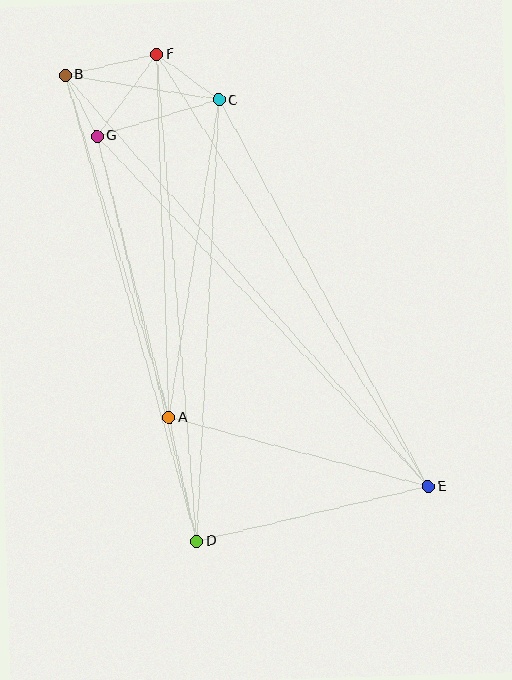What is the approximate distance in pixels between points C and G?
The distance between C and G is approximately 128 pixels.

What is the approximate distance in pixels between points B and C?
The distance between B and C is approximately 156 pixels.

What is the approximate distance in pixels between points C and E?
The distance between C and E is approximately 439 pixels.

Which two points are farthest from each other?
Points B and E are farthest from each other.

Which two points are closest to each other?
Points B and G are closest to each other.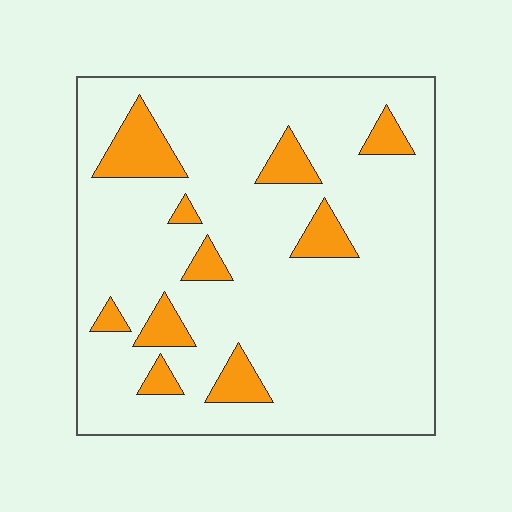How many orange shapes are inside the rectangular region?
10.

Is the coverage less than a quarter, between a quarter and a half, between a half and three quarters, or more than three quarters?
Less than a quarter.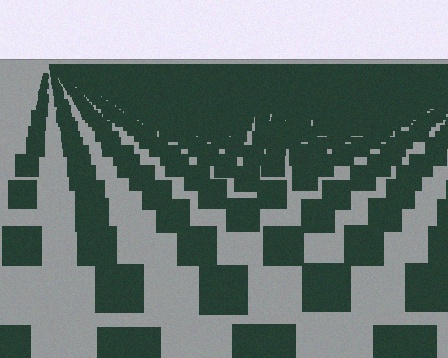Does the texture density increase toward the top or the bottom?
Density increases toward the top.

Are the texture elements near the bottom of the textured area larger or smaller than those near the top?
Larger. Near the bottom, elements are closer to the viewer and appear at a bigger on-screen size.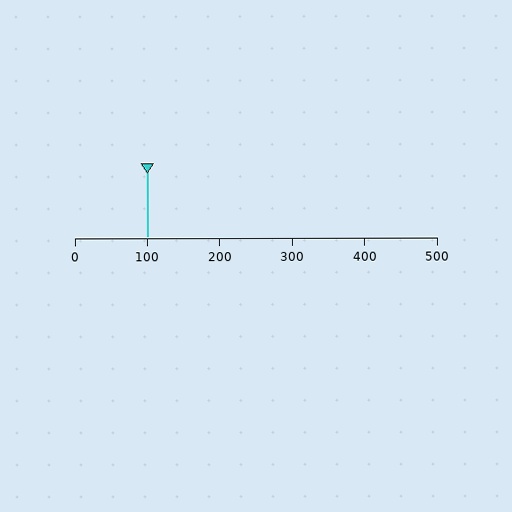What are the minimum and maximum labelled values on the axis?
The axis runs from 0 to 500.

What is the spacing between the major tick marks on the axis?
The major ticks are spaced 100 apart.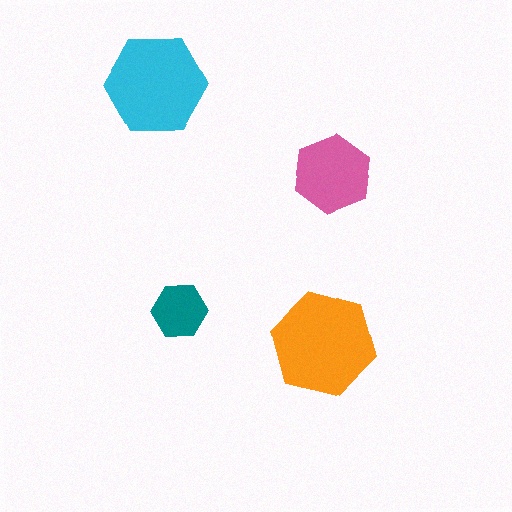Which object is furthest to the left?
The cyan hexagon is leftmost.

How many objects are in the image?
There are 4 objects in the image.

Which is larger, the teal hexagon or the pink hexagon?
The pink one.